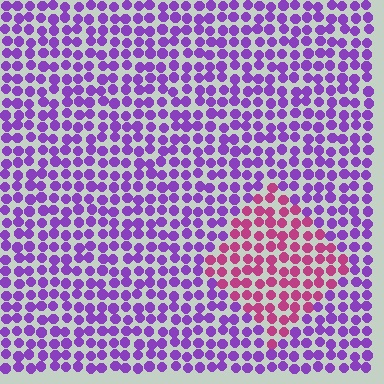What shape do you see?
I see a diamond.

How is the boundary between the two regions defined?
The boundary is defined purely by a slight shift in hue (about 51 degrees). Spacing, size, and orientation are identical on both sides.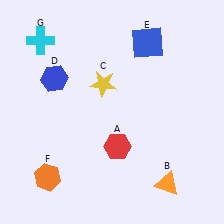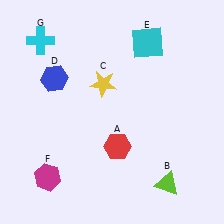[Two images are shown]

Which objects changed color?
B changed from orange to lime. E changed from blue to cyan. F changed from orange to magenta.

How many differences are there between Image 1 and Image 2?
There are 3 differences between the two images.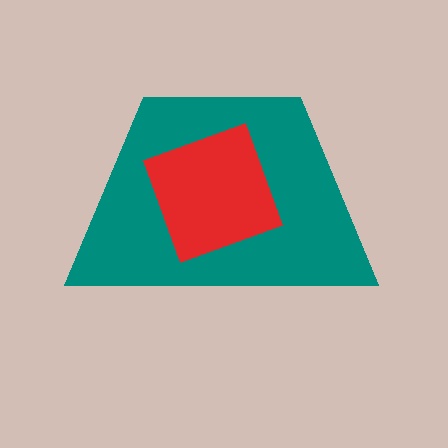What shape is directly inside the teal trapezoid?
The red diamond.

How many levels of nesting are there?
2.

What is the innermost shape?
The red diamond.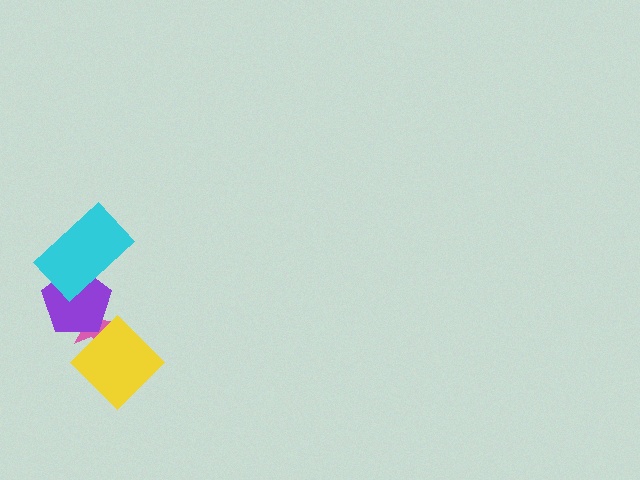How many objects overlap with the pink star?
2 objects overlap with the pink star.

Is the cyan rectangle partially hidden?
No, no other shape covers it.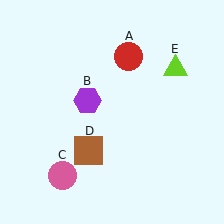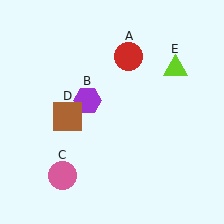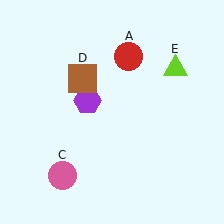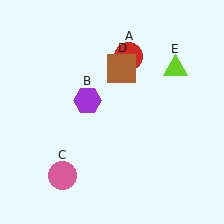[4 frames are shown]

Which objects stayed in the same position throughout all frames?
Red circle (object A) and purple hexagon (object B) and pink circle (object C) and lime triangle (object E) remained stationary.